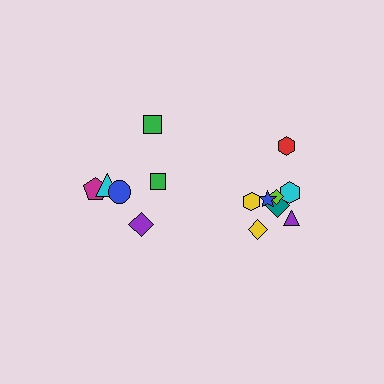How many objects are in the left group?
There are 6 objects.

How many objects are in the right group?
There are 8 objects.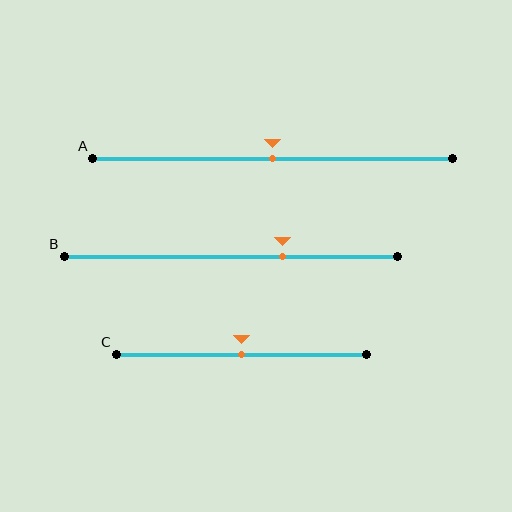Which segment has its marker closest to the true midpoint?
Segment A has its marker closest to the true midpoint.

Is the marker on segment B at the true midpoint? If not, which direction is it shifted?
No, the marker on segment B is shifted to the right by about 16% of the segment length.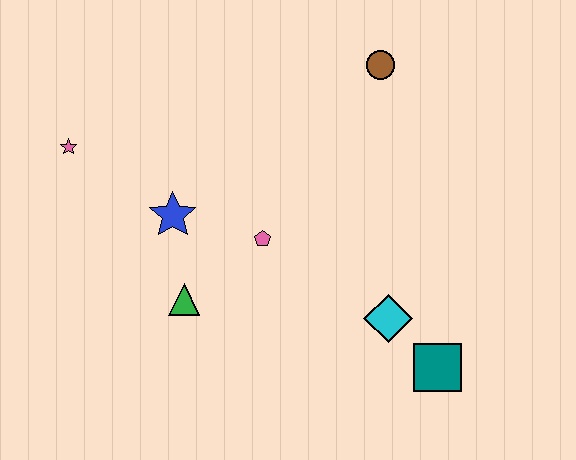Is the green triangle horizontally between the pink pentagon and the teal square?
No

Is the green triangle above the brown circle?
No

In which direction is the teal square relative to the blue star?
The teal square is to the right of the blue star.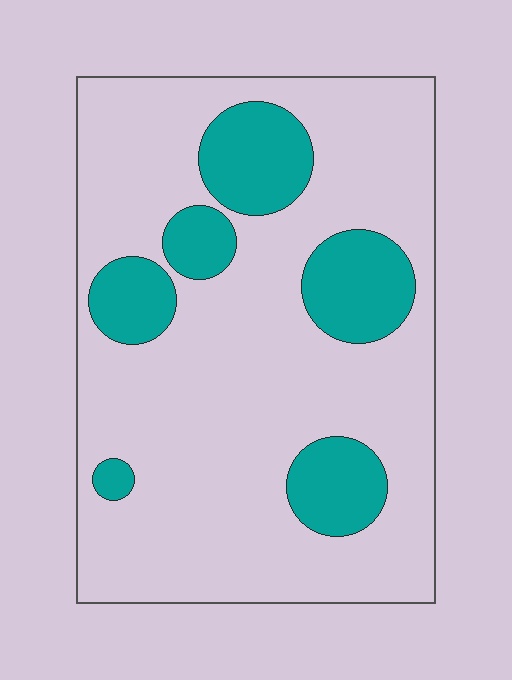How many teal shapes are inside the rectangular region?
6.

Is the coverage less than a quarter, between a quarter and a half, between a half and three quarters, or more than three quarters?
Less than a quarter.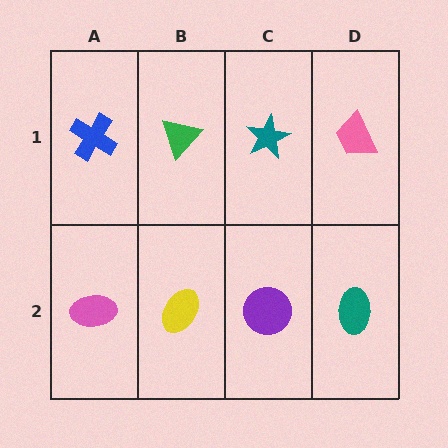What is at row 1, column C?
A teal star.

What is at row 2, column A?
A pink ellipse.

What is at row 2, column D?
A teal ellipse.